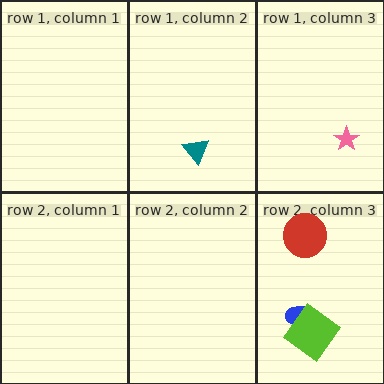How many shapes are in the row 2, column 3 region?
3.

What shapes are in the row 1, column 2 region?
The teal triangle.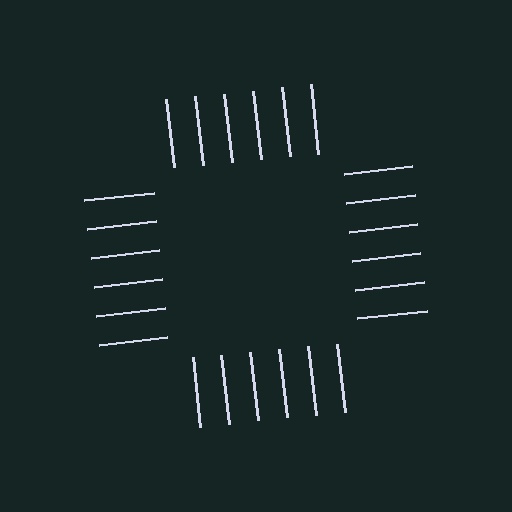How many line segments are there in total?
24 — 6 along each of the 4 edges.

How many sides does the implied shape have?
4 sides — the line-ends trace a square.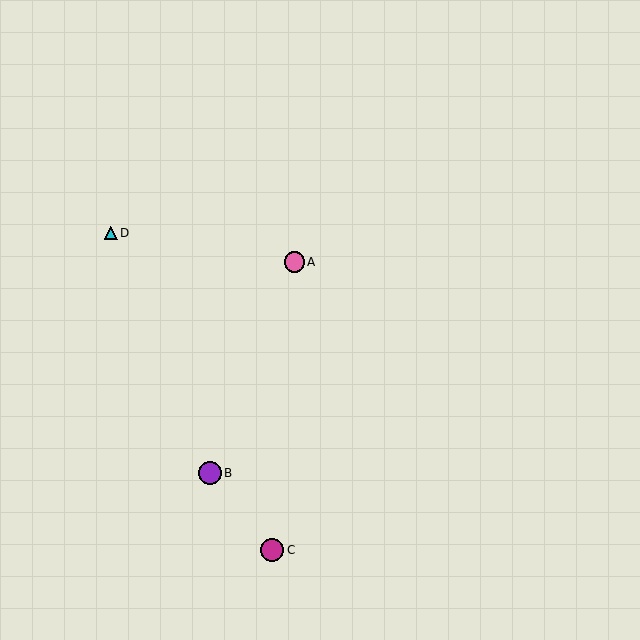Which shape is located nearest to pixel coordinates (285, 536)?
The magenta circle (labeled C) at (272, 550) is nearest to that location.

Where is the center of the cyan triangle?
The center of the cyan triangle is at (111, 233).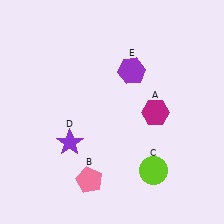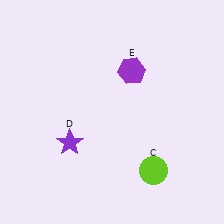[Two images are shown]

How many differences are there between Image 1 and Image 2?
There are 2 differences between the two images.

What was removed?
The pink pentagon (B), the magenta hexagon (A) were removed in Image 2.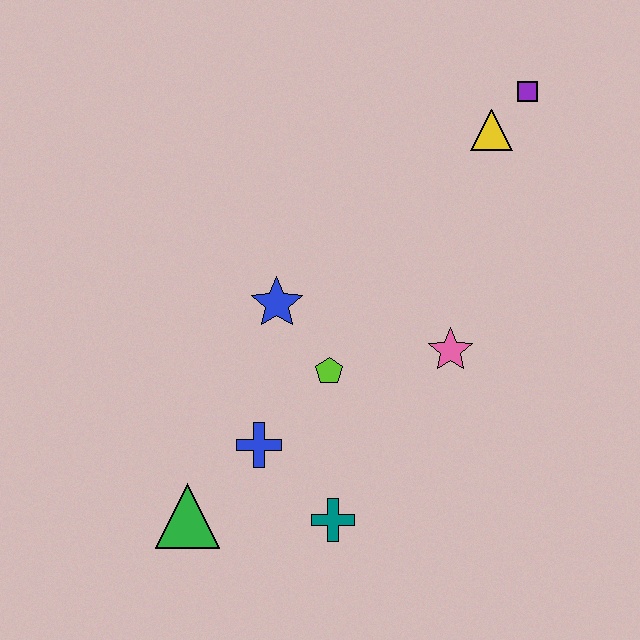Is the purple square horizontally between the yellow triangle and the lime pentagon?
No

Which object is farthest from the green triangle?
The purple square is farthest from the green triangle.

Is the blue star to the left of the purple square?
Yes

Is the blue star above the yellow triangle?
No